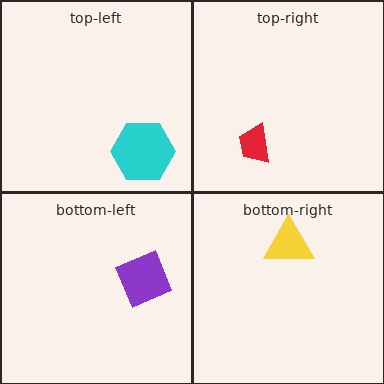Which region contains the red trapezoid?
The top-right region.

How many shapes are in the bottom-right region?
1.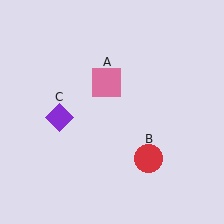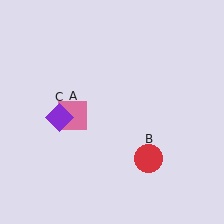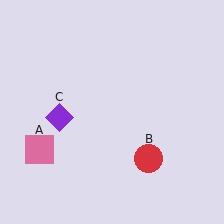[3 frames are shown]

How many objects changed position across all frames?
1 object changed position: pink square (object A).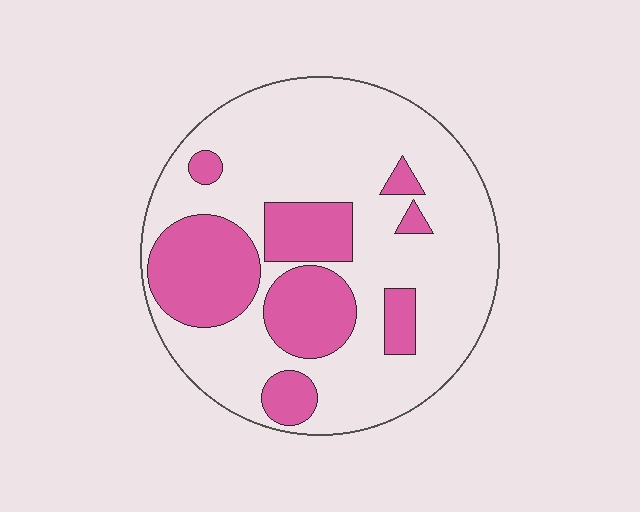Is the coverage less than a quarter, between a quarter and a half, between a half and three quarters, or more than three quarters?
Between a quarter and a half.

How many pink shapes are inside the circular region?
8.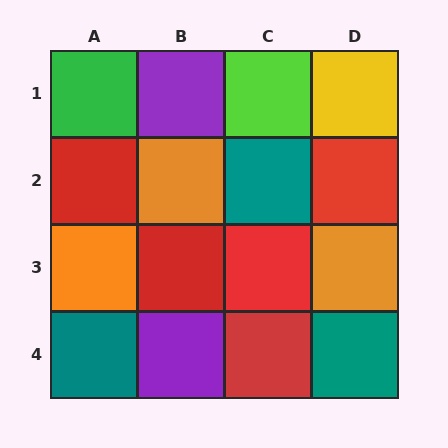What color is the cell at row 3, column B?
Red.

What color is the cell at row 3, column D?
Orange.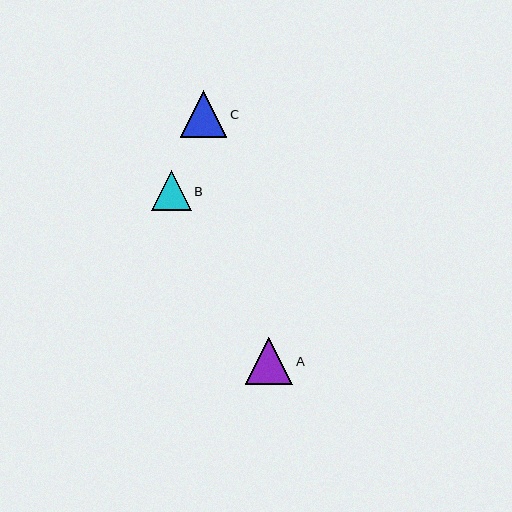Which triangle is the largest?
Triangle A is the largest with a size of approximately 47 pixels.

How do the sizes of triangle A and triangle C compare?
Triangle A and triangle C are approximately the same size.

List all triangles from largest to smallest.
From largest to smallest: A, C, B.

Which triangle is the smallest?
Triangle B is the smallest with a size of approximately 40 pixels.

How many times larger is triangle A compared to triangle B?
Triangle A is approximately 1.2 times the size of triangle B.